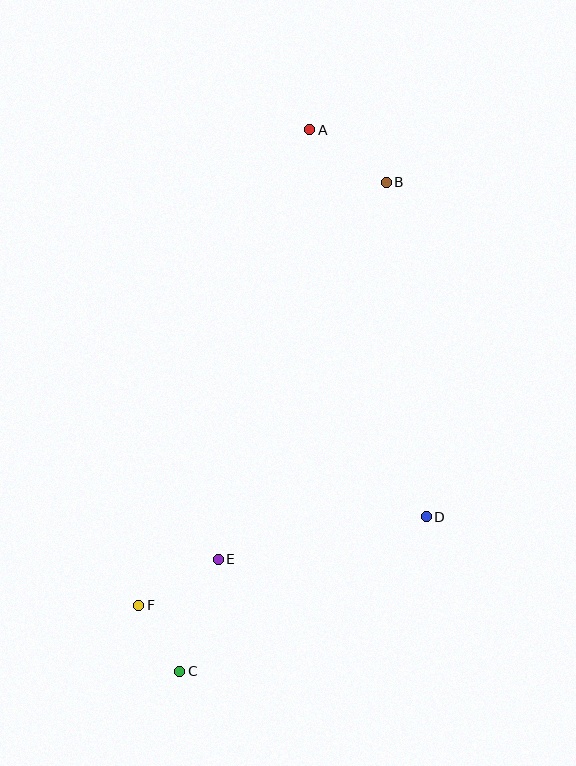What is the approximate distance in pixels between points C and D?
The distance between C and D is approximately 291 pixels.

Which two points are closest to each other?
Points C and F are closest to each other.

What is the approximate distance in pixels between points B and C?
The distance between B and C is approximately 531 pixels.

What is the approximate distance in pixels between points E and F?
The distance between E and F is approximately 92 pixels.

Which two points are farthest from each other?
Points A and C are farthest from each other.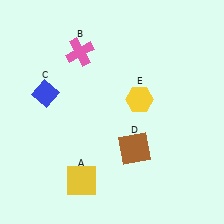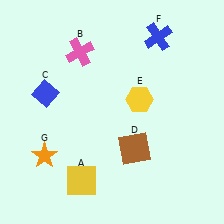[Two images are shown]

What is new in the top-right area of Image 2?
A blue cross (F) was added in the top-right area of Image 2.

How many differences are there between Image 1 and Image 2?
There are 2 differences between the two images.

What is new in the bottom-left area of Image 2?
An orange star (G) was added in the bottom-left area of Image 2.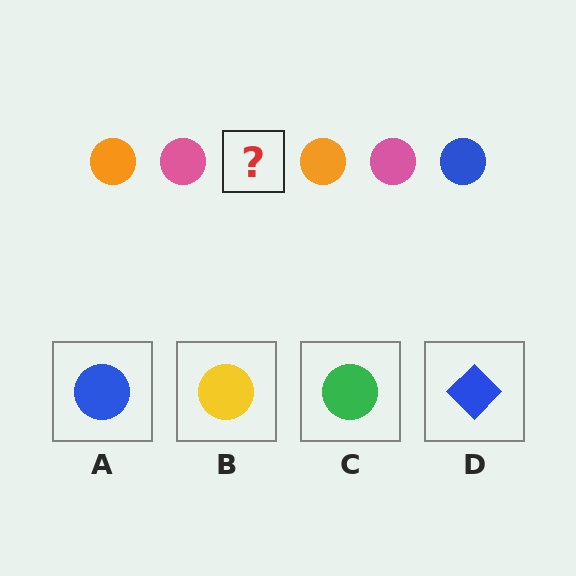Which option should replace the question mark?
Option A.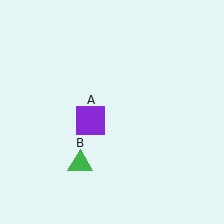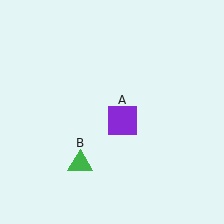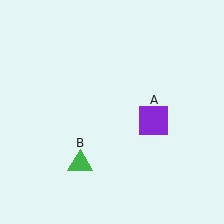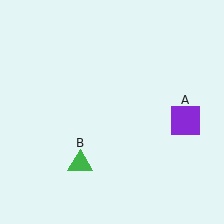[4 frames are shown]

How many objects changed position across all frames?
1 object changed position: purple square (object A).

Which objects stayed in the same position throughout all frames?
Green triangle (object B) remained stationary.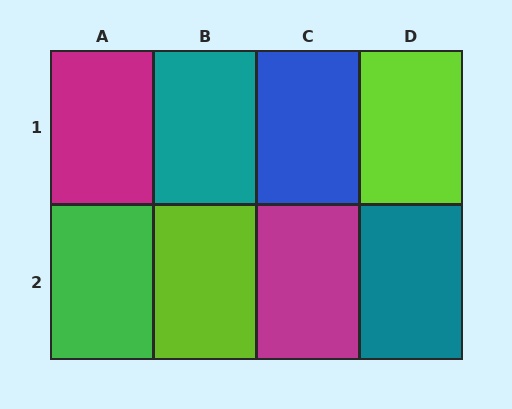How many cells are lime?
2 cells are lime.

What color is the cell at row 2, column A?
Green.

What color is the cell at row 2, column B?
Lime.